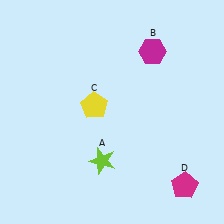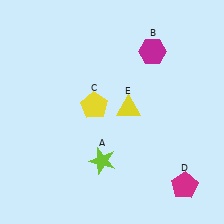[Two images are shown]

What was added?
A yellow triangle (E) was added in Image 2.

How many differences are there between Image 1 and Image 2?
There is 1 difference between the two images.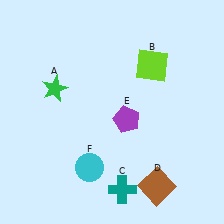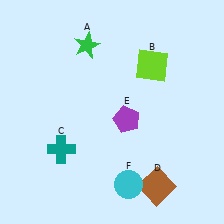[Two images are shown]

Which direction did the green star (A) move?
The green star (A) moved up.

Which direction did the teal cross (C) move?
The teal cross (C) moved left.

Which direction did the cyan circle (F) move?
The cyan circle (F) moved right.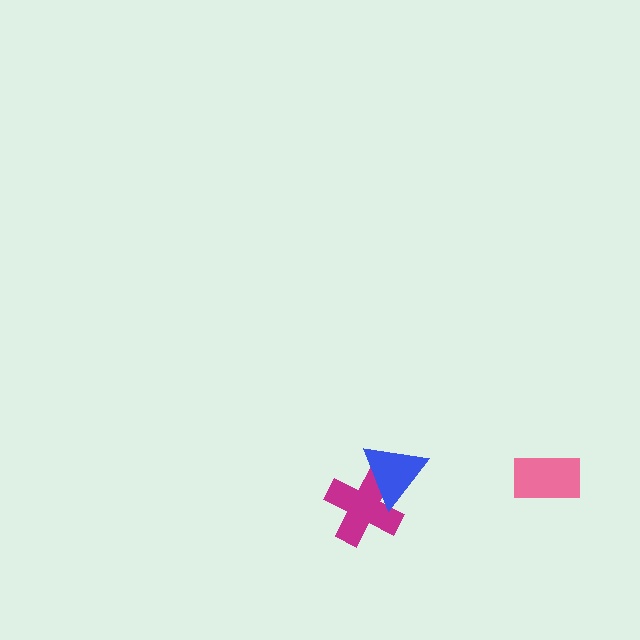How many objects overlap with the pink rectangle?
0 objects overlap with the pink rectangle.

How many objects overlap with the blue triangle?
1 object overlaps with the blue triangle.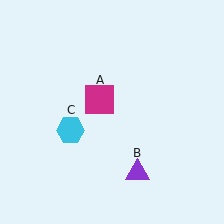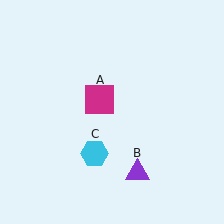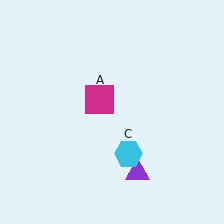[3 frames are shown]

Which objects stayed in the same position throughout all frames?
Magenta square (object A) and purple triangle (object B) remained stationary.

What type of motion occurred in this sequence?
The cyan hexagon (object C) rotated counterclockwise around the center of the scene.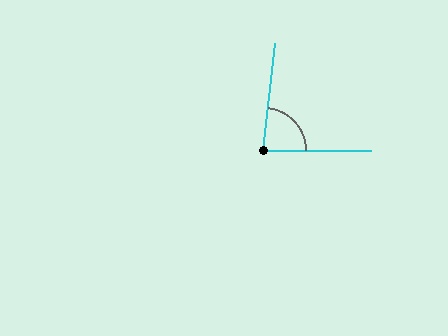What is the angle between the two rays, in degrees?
Approximately 84 degrees.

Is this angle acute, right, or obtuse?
It is acute.